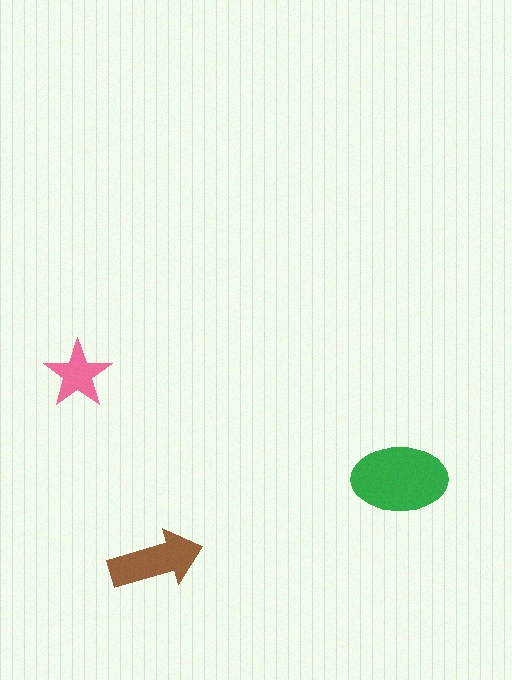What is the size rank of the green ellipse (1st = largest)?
1st.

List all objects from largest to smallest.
The green ellipse, the brown arrow, the pink star.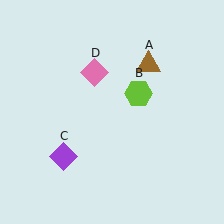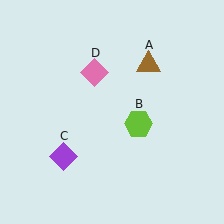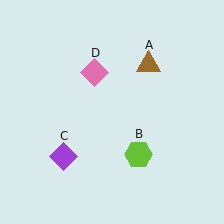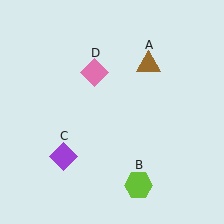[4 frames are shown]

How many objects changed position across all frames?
1 object changed position: lime hexagon (object B).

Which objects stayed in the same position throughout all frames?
Brown triangle (object A) and purple diamond (object C) and pink diamond (object D) remained stationary.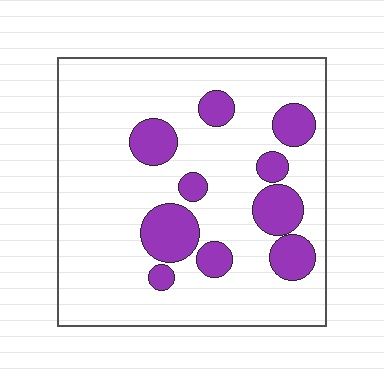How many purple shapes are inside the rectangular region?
10.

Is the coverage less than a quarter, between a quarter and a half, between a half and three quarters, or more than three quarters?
Less than a quarter.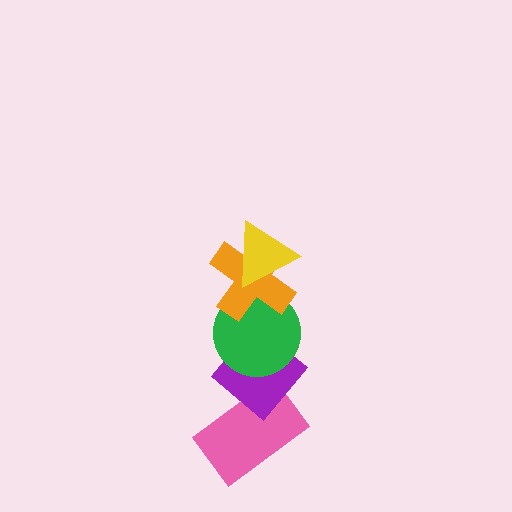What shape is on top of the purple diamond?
The green circle is on top of the purple diamond.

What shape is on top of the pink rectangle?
The purple diamond is on top of the pink rectangle.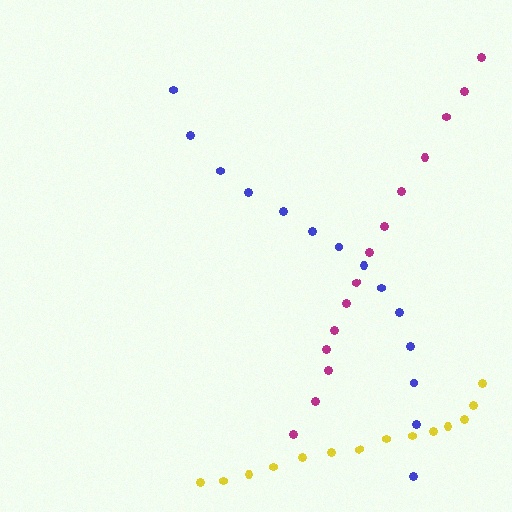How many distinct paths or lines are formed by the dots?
There are 3 distinct paths.